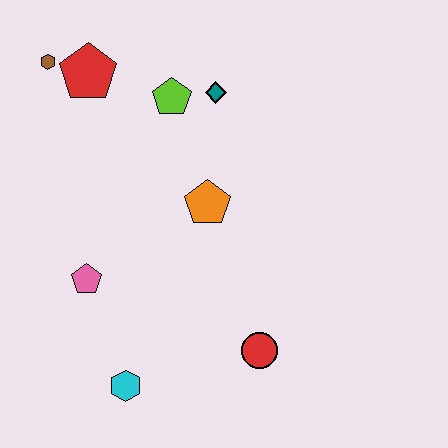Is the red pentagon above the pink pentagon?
Yes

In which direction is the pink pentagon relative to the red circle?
The pink pentagon is to the left of the red circle.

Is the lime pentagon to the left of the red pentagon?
No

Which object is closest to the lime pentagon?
The teal diamond is closest to the lime pentagon.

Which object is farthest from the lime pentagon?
The cyan hexagon is farthest from the lime pentagon.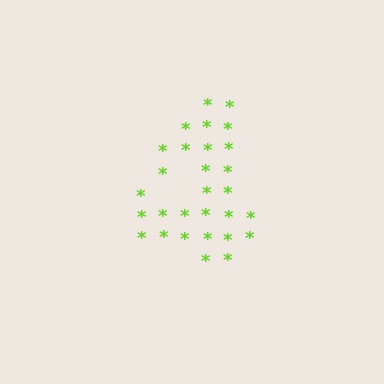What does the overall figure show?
The overall figure shows the digit 4.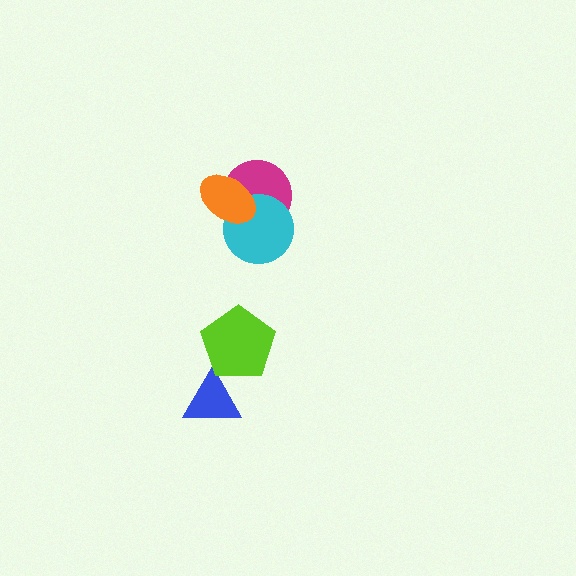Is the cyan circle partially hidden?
Yes, it is partially covered by another shape.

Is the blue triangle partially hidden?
Yes, it is partially covered by another shape.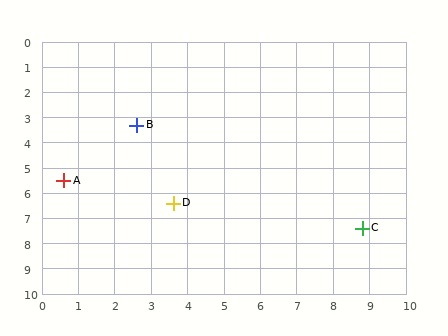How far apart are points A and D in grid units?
Points A and D are about 3.1 grid units apart.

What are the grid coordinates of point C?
Point C is at approximately (8.8, 7.4).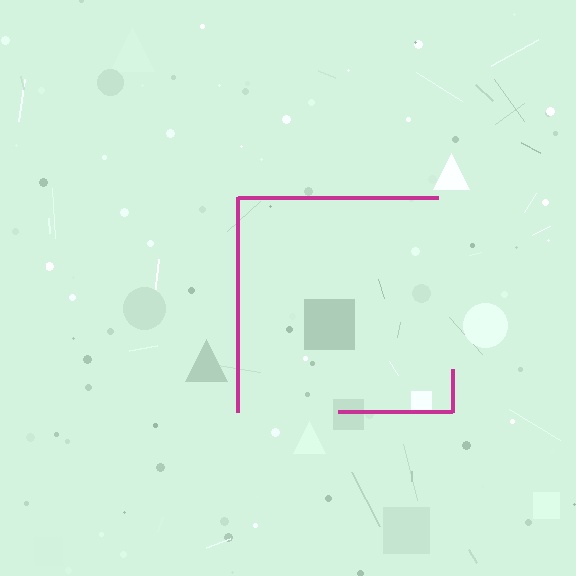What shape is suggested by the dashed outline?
The dashed outline suggests a square.